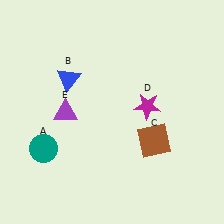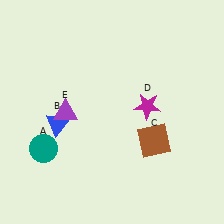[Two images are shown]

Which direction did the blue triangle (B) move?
The blue triangle (B) moved down.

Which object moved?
The blue triangle (B) moved down.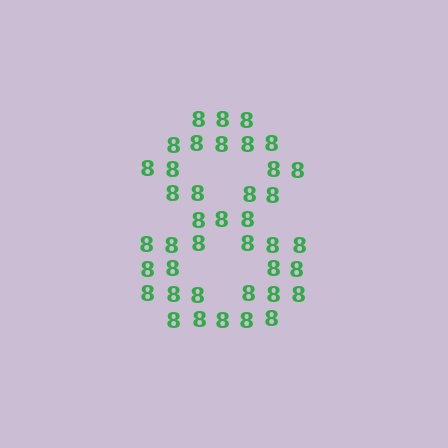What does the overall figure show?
The overall figure shows the digit 8.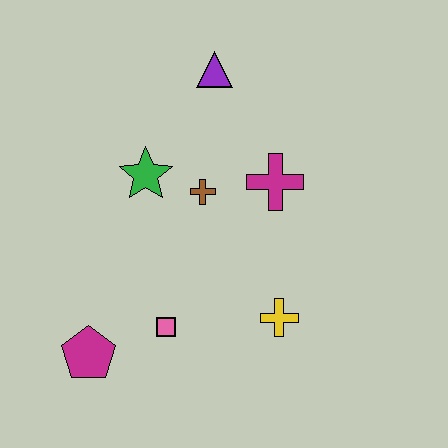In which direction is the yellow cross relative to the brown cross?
The yellow cross is below the brown cross.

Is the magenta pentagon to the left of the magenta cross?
Yes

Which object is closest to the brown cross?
The green star is closest to the brown cross.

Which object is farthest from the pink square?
The purple triangle is farthest from the pink square.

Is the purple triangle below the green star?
No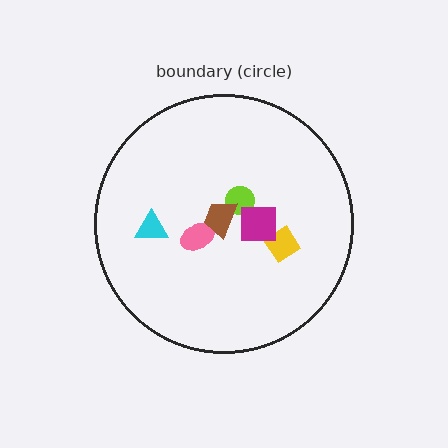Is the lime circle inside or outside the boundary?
Inside.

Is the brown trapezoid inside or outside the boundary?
Inside.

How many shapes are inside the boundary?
6 inside, 0 outside.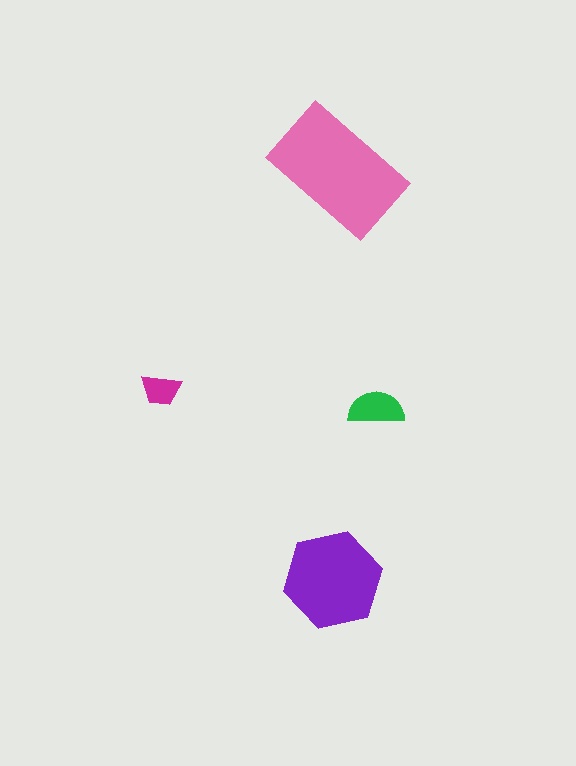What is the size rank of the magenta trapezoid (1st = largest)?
4th.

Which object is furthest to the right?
The green semicircle is rightmost.